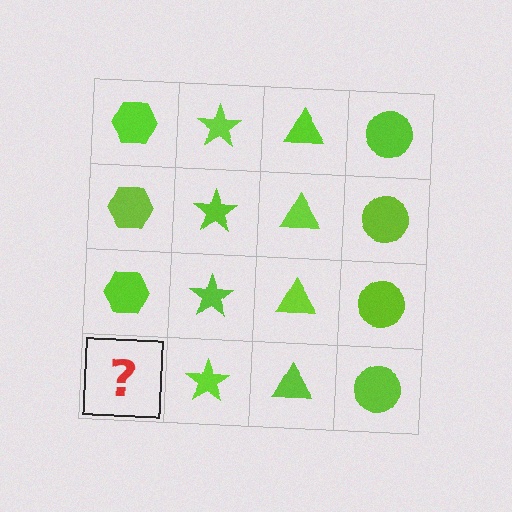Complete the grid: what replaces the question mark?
The question mark should be replaced with a lime hexagon.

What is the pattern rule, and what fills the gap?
The rule is that each column has a consistent shape. The gap should be filled with a lime hexagon.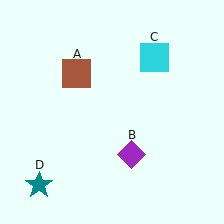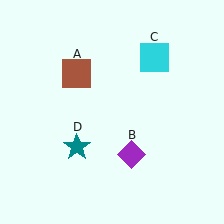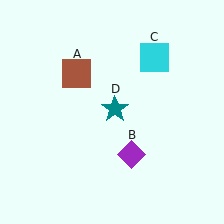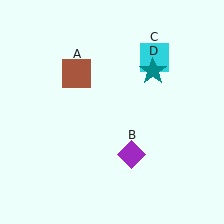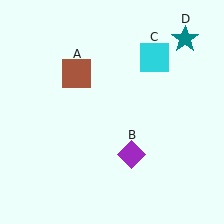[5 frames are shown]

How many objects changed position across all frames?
1 object changed position: teal star (object D).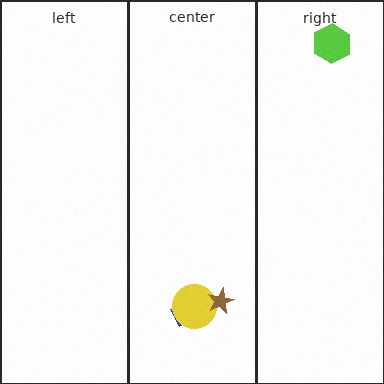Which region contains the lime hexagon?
The right region.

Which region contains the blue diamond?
The center region.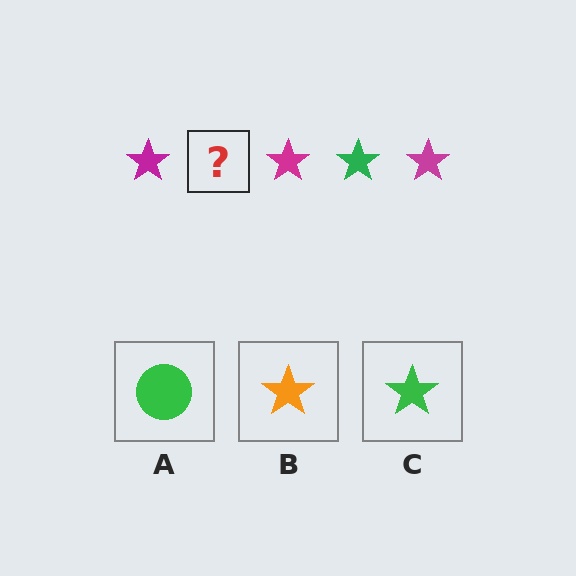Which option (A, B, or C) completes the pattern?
C.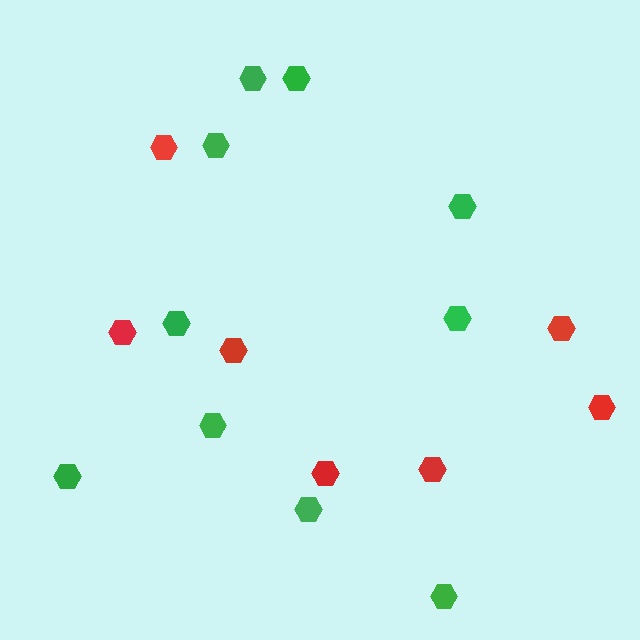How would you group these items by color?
There are 2 groups: one group of green hexagons (10) and one group of red hexagons (7).